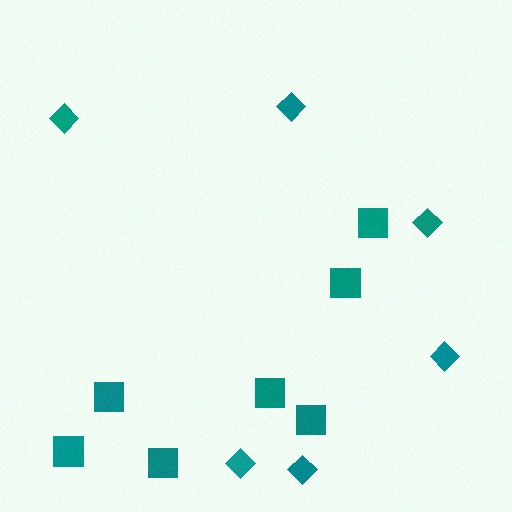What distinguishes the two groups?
There are 2 groups: one group of squares (7) and one group of diamonds (6).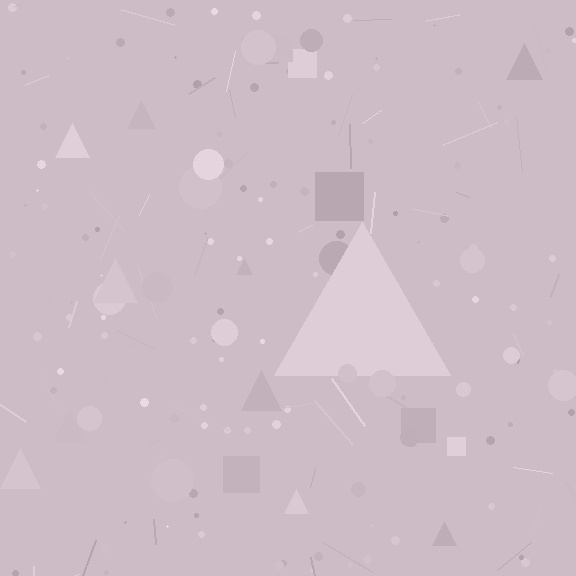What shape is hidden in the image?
A triangle is hidden in the image.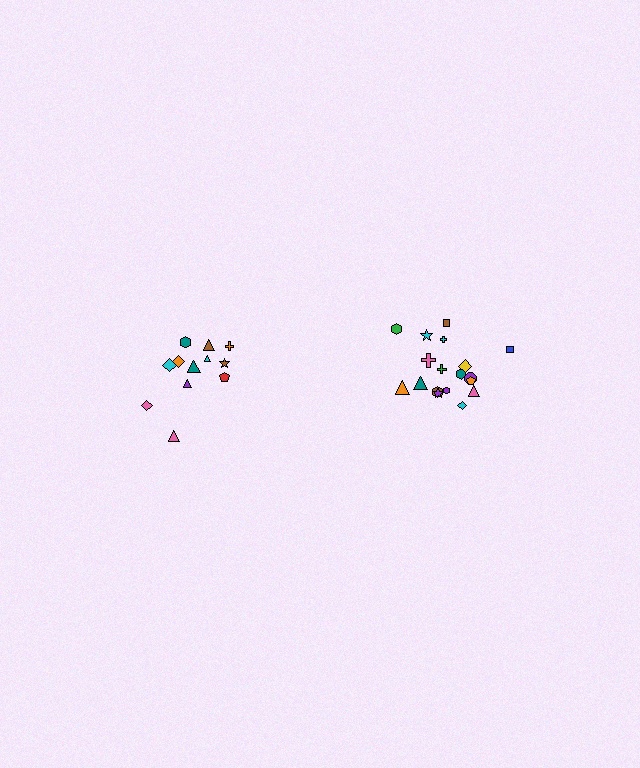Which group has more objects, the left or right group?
The right group.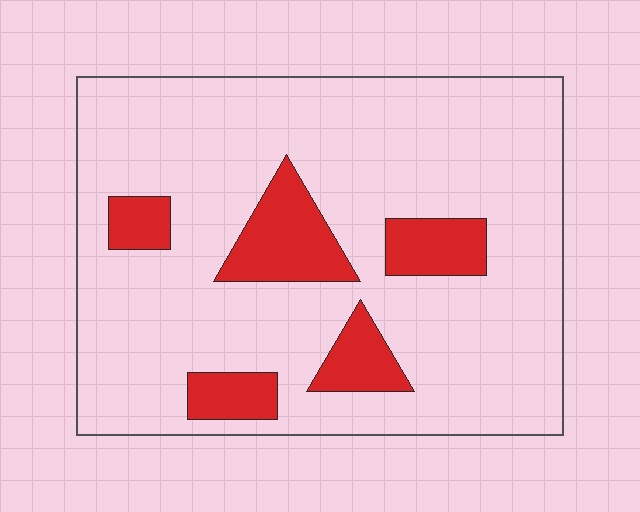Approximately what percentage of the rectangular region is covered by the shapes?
Approximately 15%.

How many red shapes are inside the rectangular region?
5.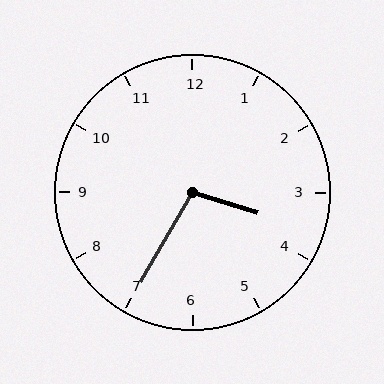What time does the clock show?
3:35.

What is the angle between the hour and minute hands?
Approximately 102 degrees.